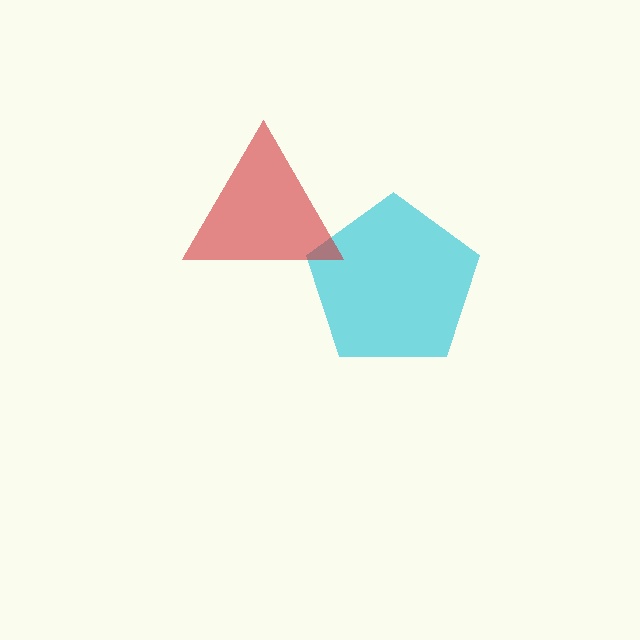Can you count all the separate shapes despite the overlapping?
Yes, there are 2 separate shapes.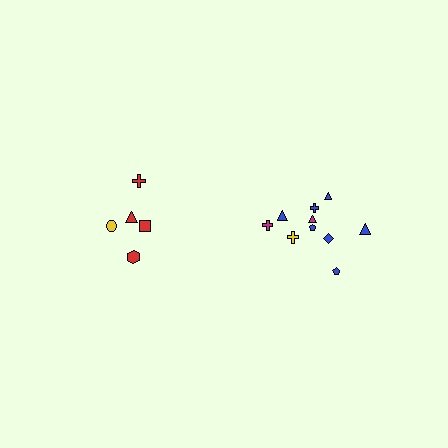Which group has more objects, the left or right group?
The right group.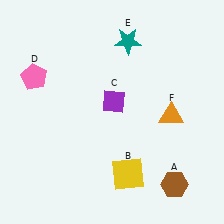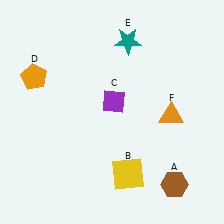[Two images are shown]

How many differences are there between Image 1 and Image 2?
There is 1 difference between the two images.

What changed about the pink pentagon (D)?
In Image 1, D is pink. In Image 2, it changed to orange.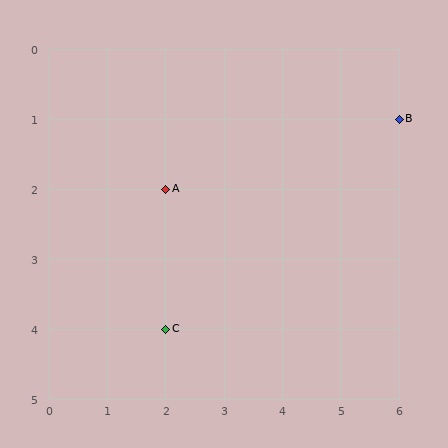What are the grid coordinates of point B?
Point B is at grid coordinates (6, 1).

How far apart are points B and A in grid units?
Points B and A are 4 columns and 1 row apart (about 4.1 grid units diagonally).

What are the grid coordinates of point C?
Point C is at grid coordinates (2, 4).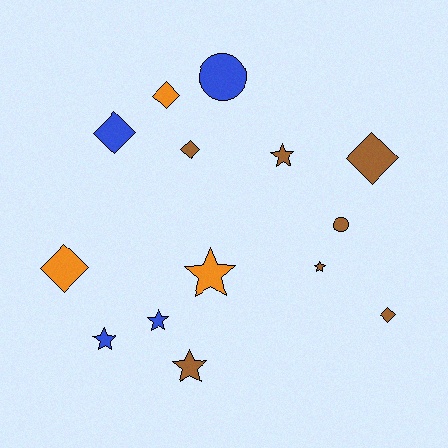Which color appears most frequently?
Brown, with 7 objects.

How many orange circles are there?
There are no orange circles.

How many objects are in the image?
There are 14 objects.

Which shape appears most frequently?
Star, with 6 objects.